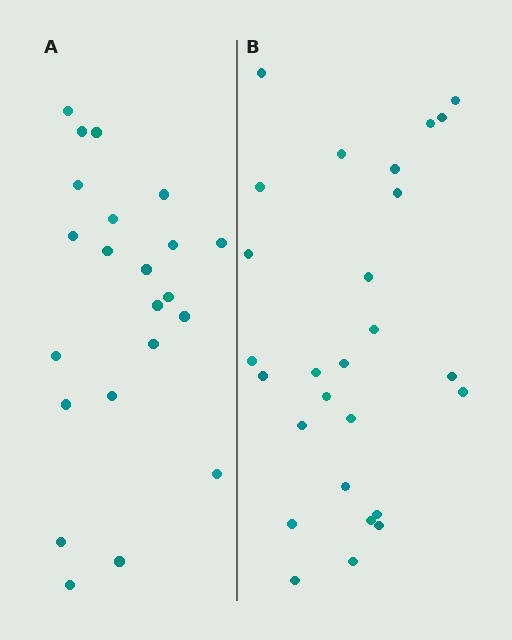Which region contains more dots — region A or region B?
Region B (the right region) has more dots.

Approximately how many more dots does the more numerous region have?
Region B has about 5 more dots than region A.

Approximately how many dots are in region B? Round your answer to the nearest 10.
About 30 dots. (The exact count is 27, which rounds to 30.)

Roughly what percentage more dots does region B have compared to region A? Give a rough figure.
About 25% more.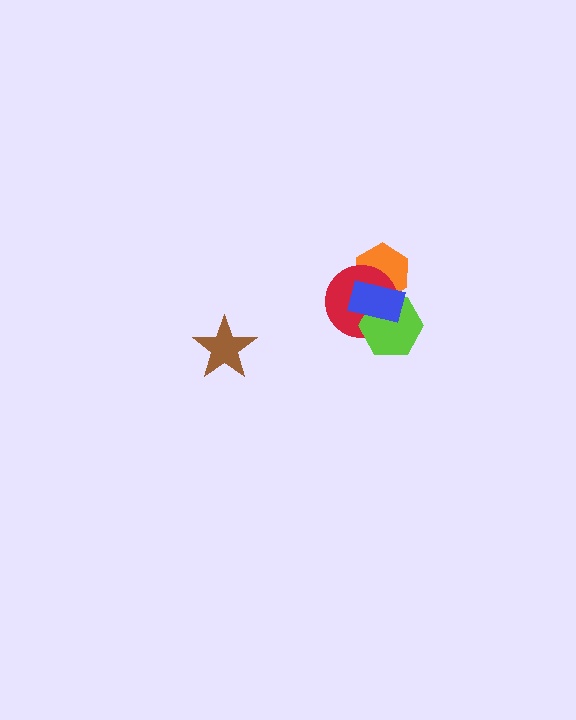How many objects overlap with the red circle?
3 objects overlap with the red circle.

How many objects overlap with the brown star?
0 objects overlap with the brown star.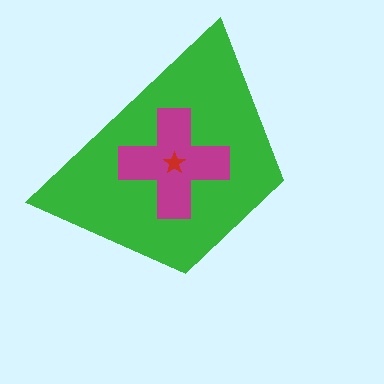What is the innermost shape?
The red star.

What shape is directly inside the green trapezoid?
The magenta cross.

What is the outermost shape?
The green trapezoid.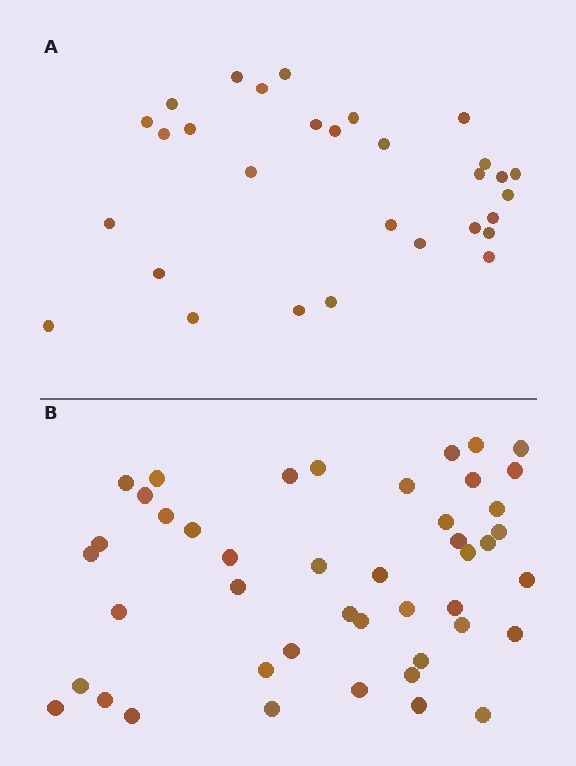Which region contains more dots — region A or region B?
Region B (the bottom region) has more dots.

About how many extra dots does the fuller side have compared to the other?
Region B has approximately 15 more dots than region A.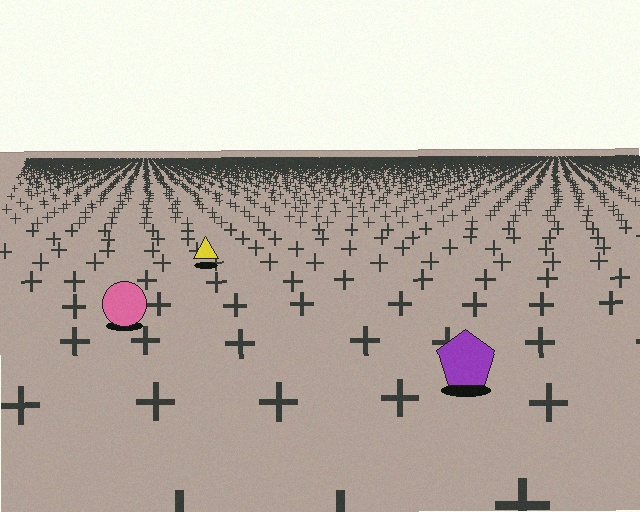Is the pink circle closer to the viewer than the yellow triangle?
Yes. The pink circle is closer — you can tell from the texture gradient: the ground texture is coarser near it.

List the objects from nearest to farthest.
From nearest to farthest: the purple pentagon, the pink circle, the yellow triangle.